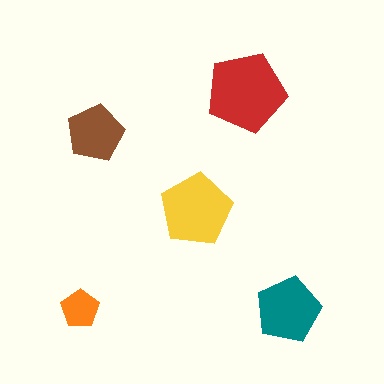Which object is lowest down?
The teal pentagon is bottommost.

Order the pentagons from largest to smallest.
the red one, the yellow one, the teal one, the brown one, the orange one.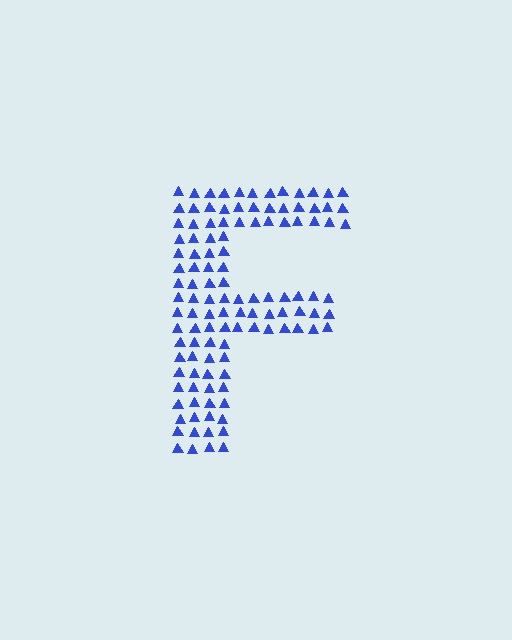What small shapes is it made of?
It is made of small triangles.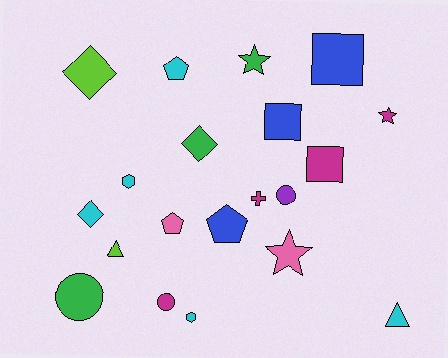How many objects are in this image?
There are 20 objects.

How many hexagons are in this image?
There are 2 hexagons.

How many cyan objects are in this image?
There are 5 cyan objects.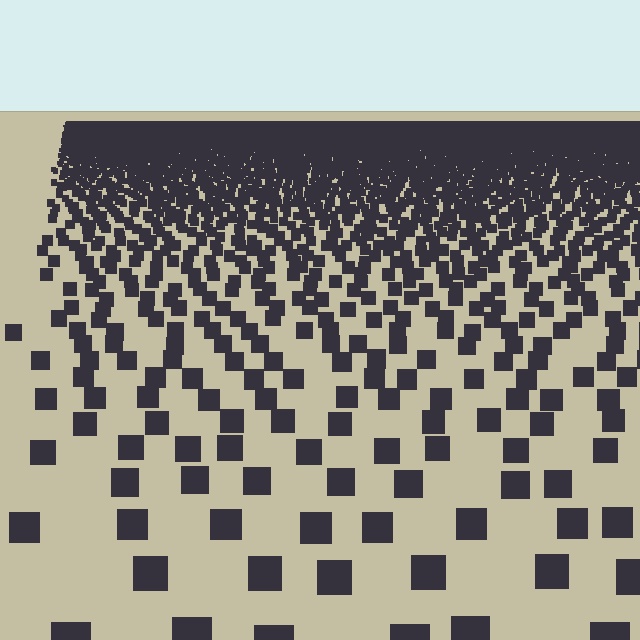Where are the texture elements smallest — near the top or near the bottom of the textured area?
Near the top.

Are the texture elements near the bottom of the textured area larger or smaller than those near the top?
Larger. Near the bottom, elements are closer to the viewer and appear at a bigger on-screen size.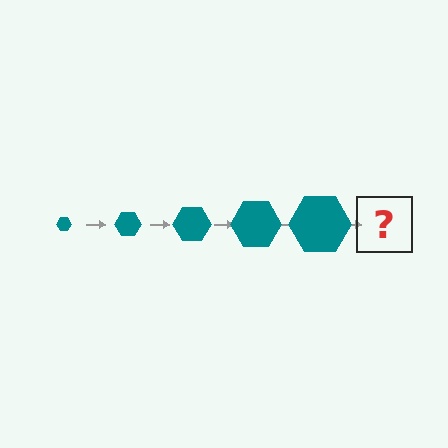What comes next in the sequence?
The next element should be a teal hexagon, larger than the previous one.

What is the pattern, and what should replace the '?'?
The pattern is that the hexagon gets progressively larger each step. The '?' should be a teal hexagon, larger than the previous one.